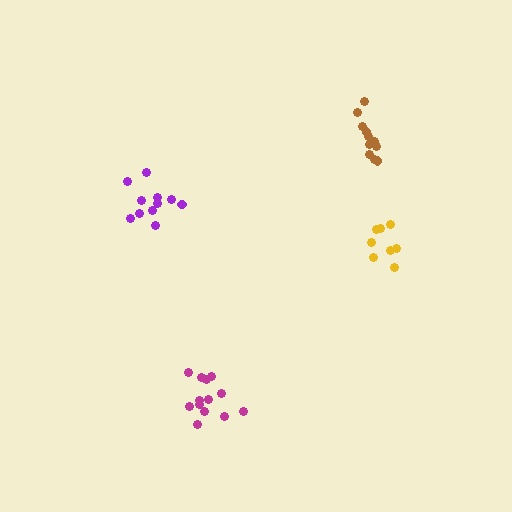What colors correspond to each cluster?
The clusters are colored: brown, purple, magenta, yellow.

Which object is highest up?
The brown cluster is topmost.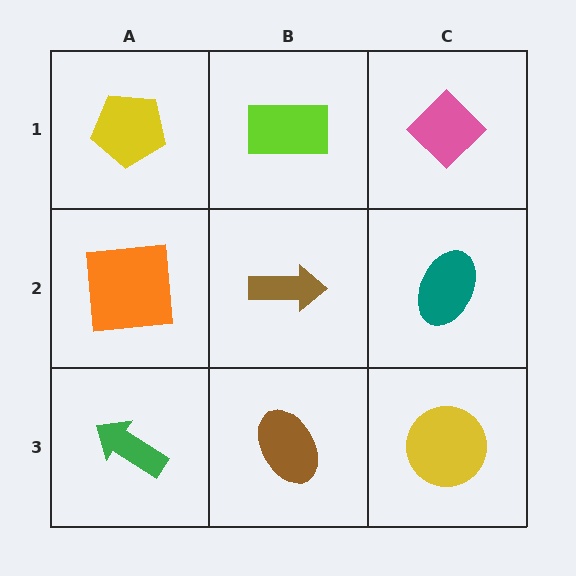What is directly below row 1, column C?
A teal ellipse.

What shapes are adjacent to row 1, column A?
An orange square (row 2, column A), a lime rectangle (row 1, column B).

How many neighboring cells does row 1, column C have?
2.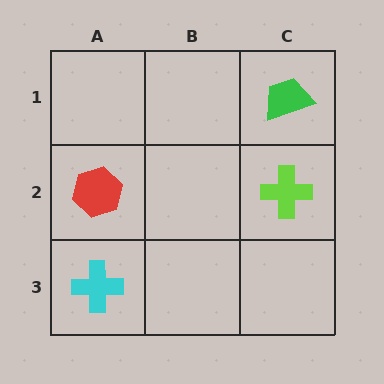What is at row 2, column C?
A lime cross.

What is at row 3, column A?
A cyan cross.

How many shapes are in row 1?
1 shape.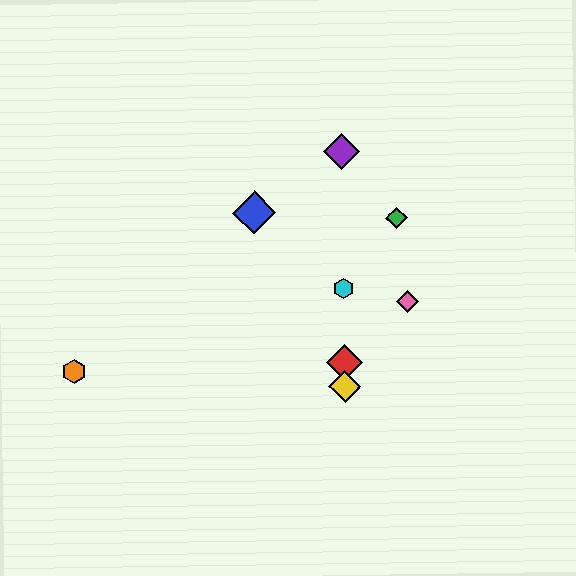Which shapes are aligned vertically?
The red diamond, the yellow diamond, the purple diamond, the cyan hexagon are aligned vertically.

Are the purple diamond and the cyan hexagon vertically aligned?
Yes, both are at x≈342.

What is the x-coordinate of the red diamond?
The red diamond is at x≈345.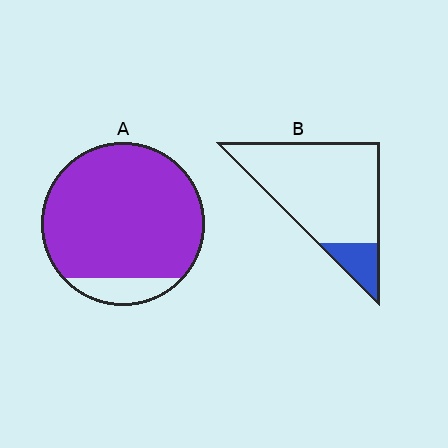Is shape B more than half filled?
No.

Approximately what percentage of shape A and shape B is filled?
A is approximately 90% and B is approximately 15%.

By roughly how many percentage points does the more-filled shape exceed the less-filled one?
By roughly 75 percentage points (A over B).